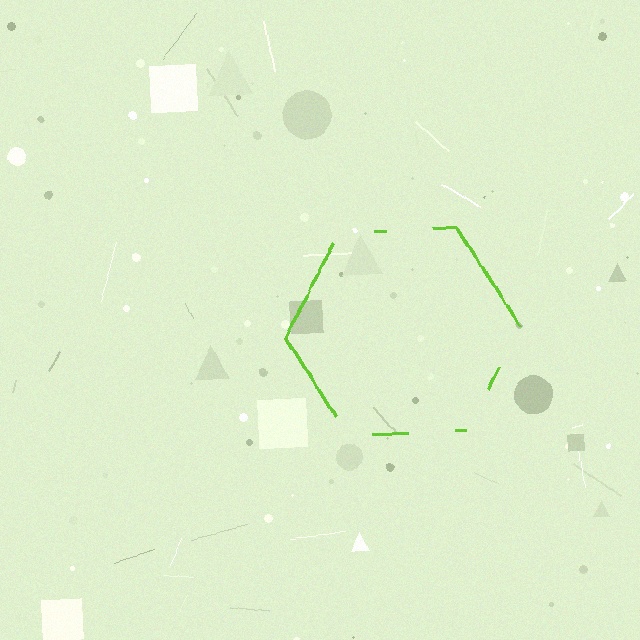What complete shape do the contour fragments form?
The contour fragments form a hexagon.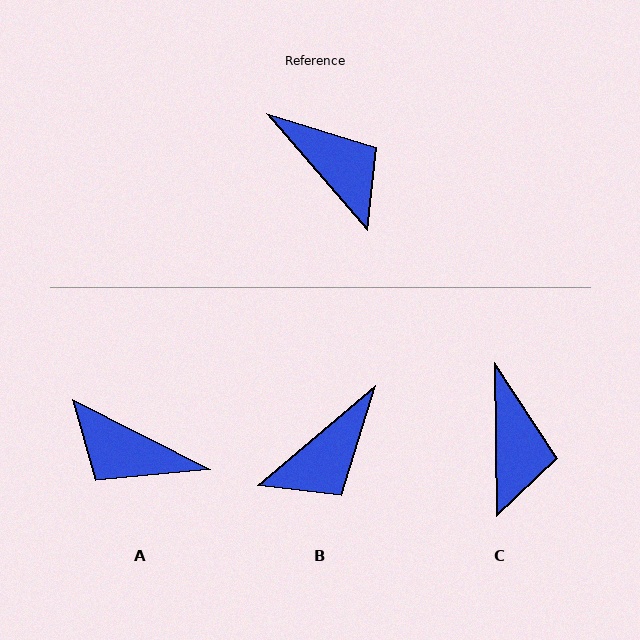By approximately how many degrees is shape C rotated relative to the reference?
Approximately 40 degrees clockwise.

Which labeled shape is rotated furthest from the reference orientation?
A, about 158 degrees away.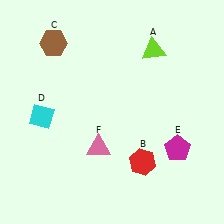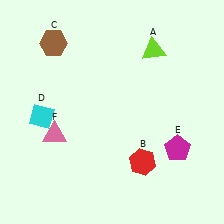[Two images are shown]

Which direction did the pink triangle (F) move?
The pink triangle (F) moved left.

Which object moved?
The pink triangle (F) moved left.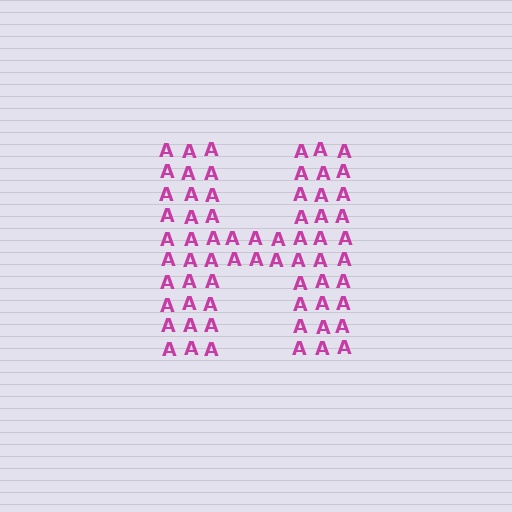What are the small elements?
The small elements are letter A's.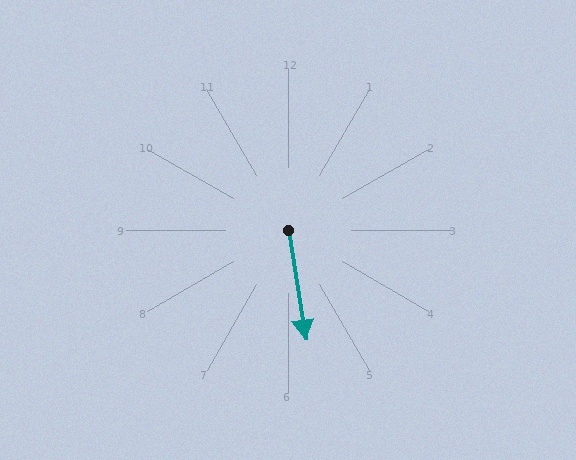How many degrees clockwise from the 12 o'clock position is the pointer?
Approximately 171 degrees.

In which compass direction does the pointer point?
South.